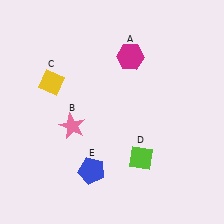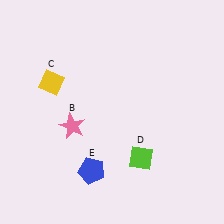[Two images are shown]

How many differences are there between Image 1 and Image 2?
There is 1 difference between the two images.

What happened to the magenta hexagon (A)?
The magenta hexagon (A) was removed in Image 2. It was in the top-right area of Image 1.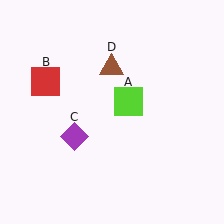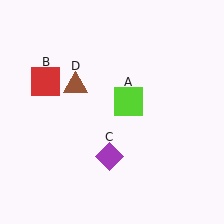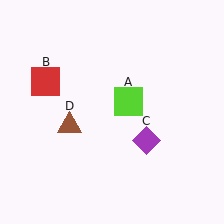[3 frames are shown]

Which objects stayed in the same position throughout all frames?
Lime square (object A) and red square (object B) remained stationary.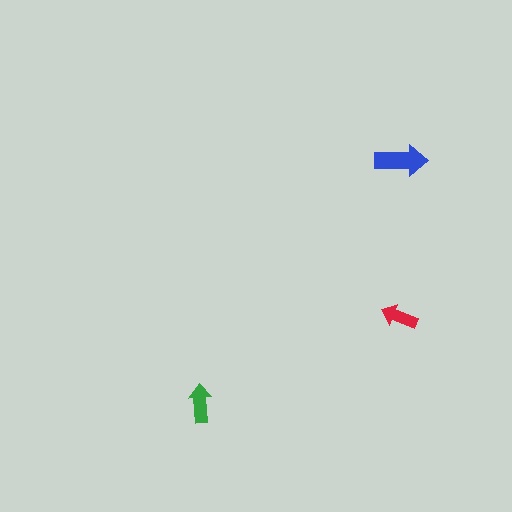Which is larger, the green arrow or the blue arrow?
The blue one.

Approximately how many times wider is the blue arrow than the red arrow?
About 1.5 times wider.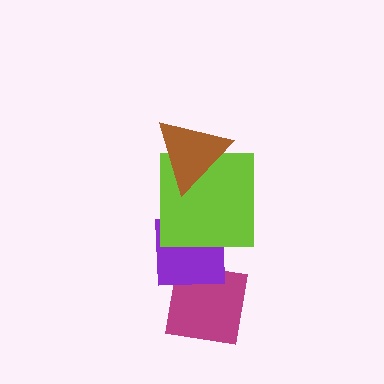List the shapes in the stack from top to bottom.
From top to bottom: the brown triangle, the lime square, the purple square, the magenta square.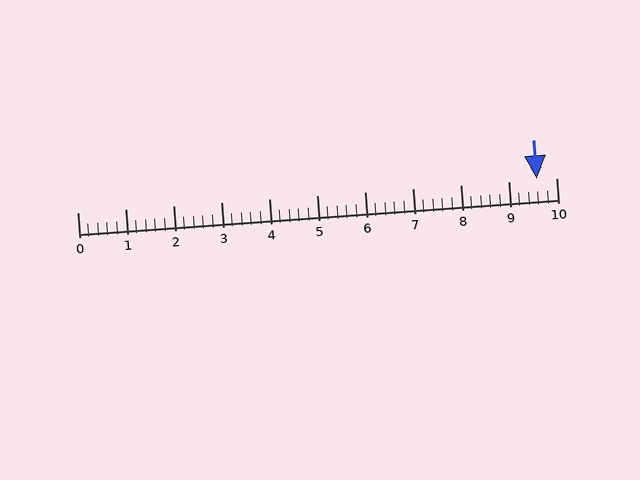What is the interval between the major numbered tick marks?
The major tick marks are spaced 1 units apart.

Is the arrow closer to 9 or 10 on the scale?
The arrow is closer to 10.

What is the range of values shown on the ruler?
The ruler shows values from 0 to 10.